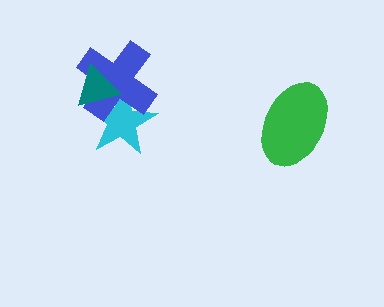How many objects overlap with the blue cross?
2 objects overlap with the blue cross.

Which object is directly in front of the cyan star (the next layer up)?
The blue cross is directly in front of the cyan star.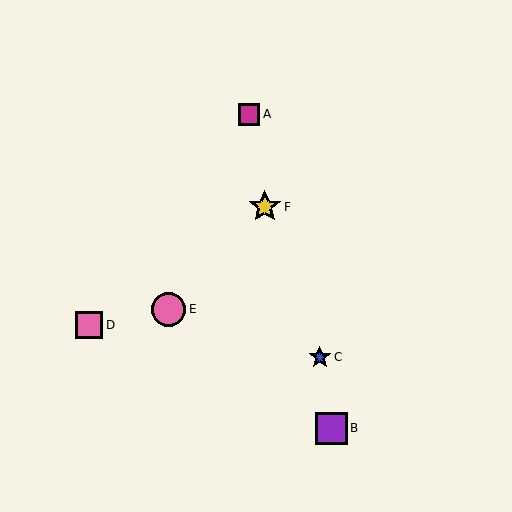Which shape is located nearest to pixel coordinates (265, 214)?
The yellow star (labeled F) at (265, 207) is nearest to that location.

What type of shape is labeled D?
Shape D is a pink square.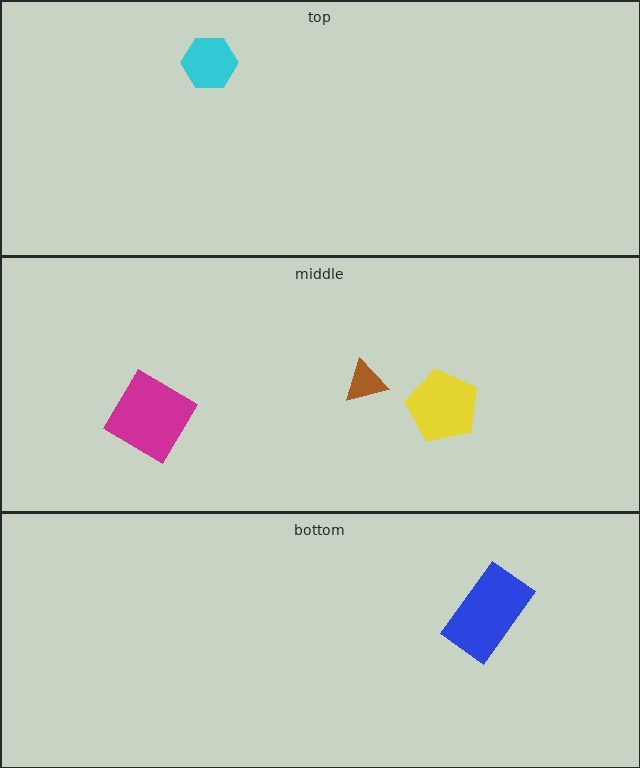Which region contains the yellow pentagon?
The middle region.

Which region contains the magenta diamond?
The middle region.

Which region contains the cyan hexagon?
The top region.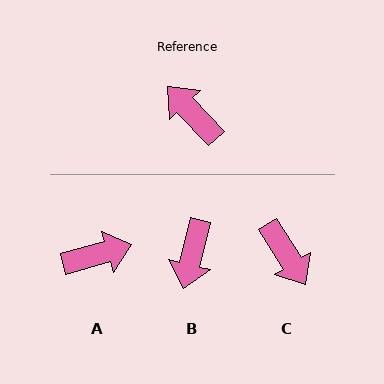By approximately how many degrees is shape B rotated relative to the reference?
Approximately 123 degrees counter-clockwise.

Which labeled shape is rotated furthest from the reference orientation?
C, about 169 degrees away.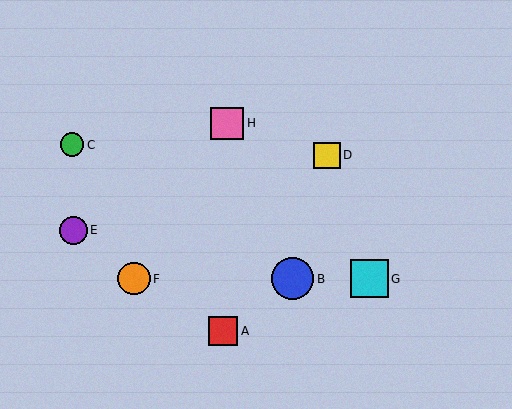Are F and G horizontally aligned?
Yes, both are at y≈279.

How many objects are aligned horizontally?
3 objects (B, F, G) are aligned horizontally.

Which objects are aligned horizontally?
Objects B, F, G are aligned horizontally.